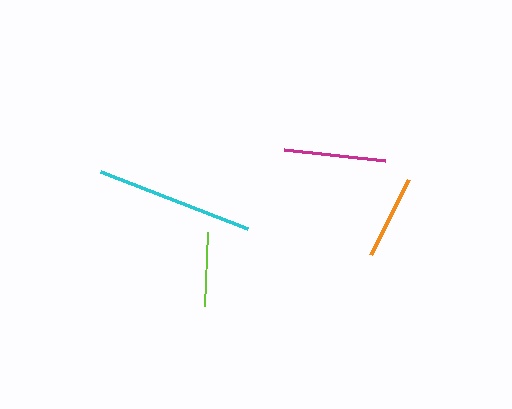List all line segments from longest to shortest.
From longest to shortest: cyan, magenta, orange, lime.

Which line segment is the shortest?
The lime line is the shortest at approximately 74 pixels.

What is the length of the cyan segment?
The cyan segment is approximately 158 pixels long.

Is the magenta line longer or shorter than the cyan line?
The cyan line is longer than the magenta line.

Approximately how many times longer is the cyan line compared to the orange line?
The cyan line is approximately 1.9 times the length of the orange line.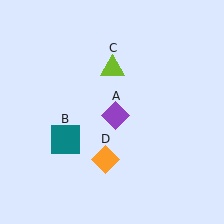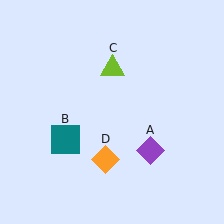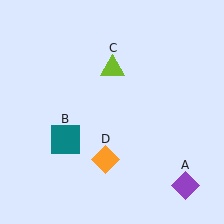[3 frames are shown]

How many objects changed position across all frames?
1 object changed position: purple diamond (object A).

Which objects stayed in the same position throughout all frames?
Teal square (object B) and lime triangle (object C) and orange diamond (object D) remained stationary.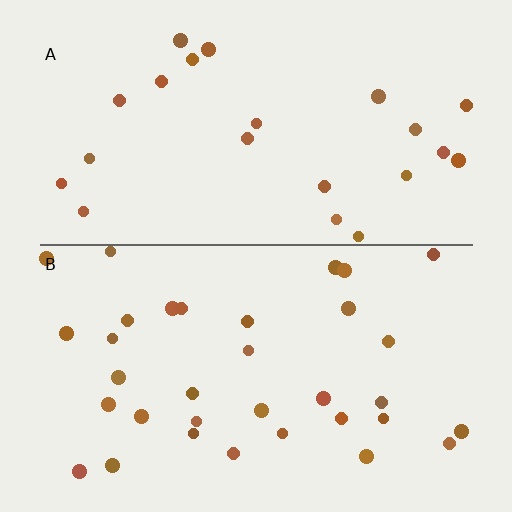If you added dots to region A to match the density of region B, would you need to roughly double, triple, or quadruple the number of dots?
Approximately double.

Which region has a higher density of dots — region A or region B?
B (the bottom).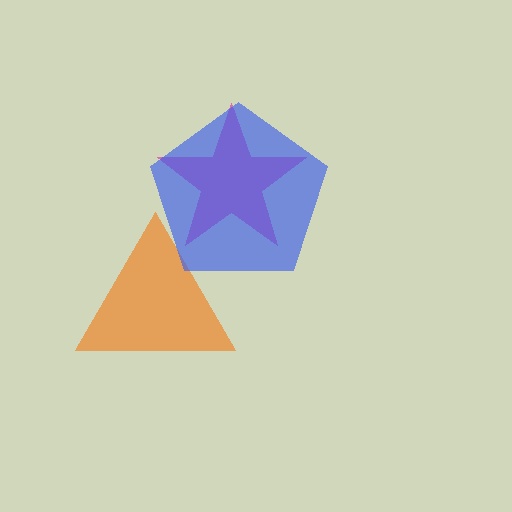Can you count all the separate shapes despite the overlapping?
Yes, there are 3 separate shapes.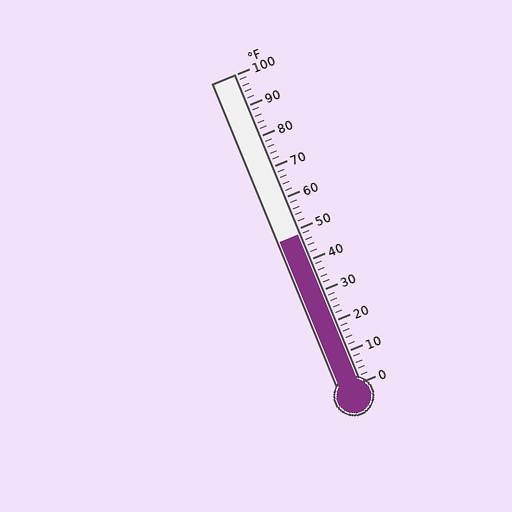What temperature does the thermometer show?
The thermometer shows approximately 48°F.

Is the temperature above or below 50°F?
The temperature is below 50°F.